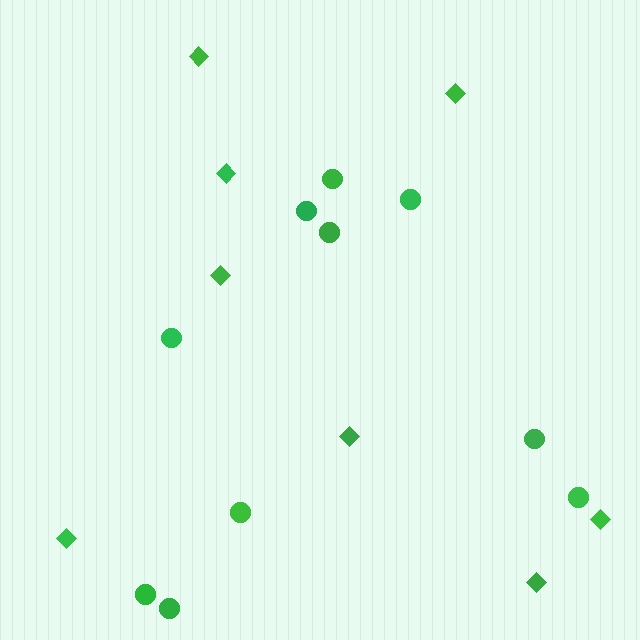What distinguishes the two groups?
There are 2 groups: one group of diamonds (8) and one group of circles (10).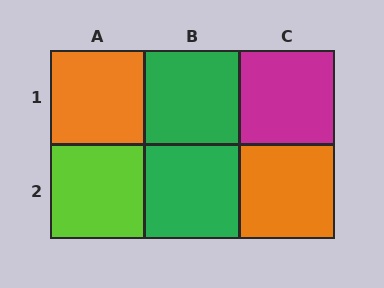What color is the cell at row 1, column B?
Green.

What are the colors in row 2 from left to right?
Lime, green, orange.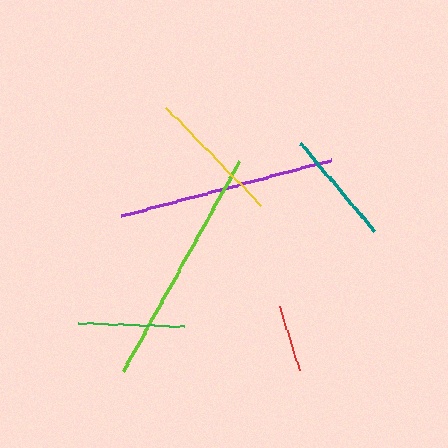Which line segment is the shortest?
The red line is the shortest at approximately 67 pixels.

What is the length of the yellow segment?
The yellow segment is approximately 136 pixels long.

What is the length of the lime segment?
The lime segment is approximately 240 pixels long.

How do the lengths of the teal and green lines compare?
The teal and green lines are approximately the same length.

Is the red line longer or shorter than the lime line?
The lime line is longer than the red line.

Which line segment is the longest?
The lime line is the longest at approximately 240 pixels.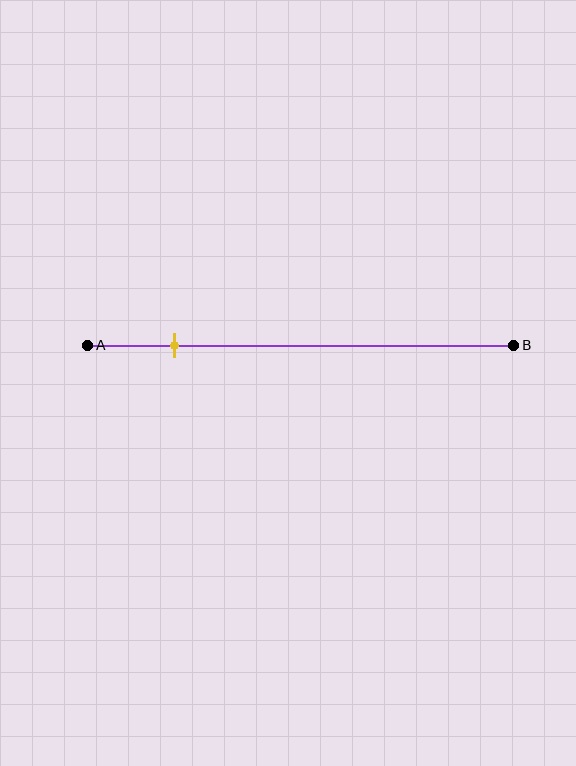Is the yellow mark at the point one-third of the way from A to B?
No, the mark is at about 20% from A, not at the 33% one-third point.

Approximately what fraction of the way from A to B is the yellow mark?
The yellow mark is approximately 20% of the way from A to B.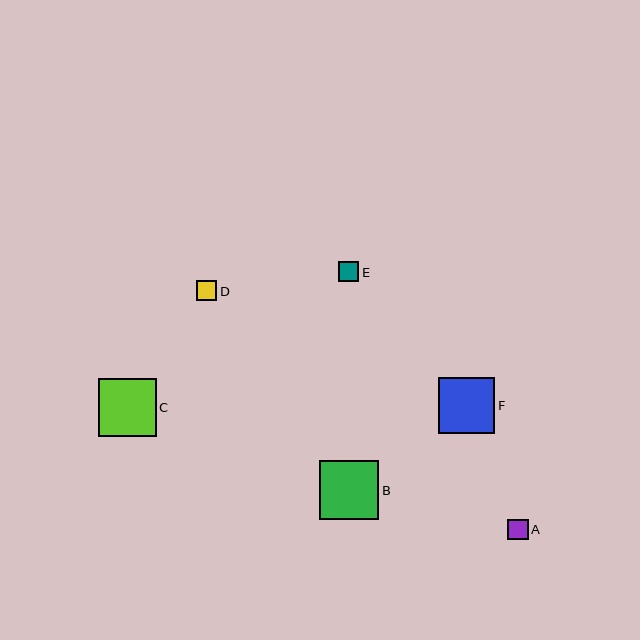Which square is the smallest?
Square E is the smallest with a size of approximately 20 pixels.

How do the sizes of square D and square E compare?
Square D and square E are approximately the same size.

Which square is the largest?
Square B is the largest with a size of approximately 59 pixels.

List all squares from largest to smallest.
From largest to smallest: B, C, F, A, D, E.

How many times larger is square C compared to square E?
Square C is approximately 2.9 times the size of square E.